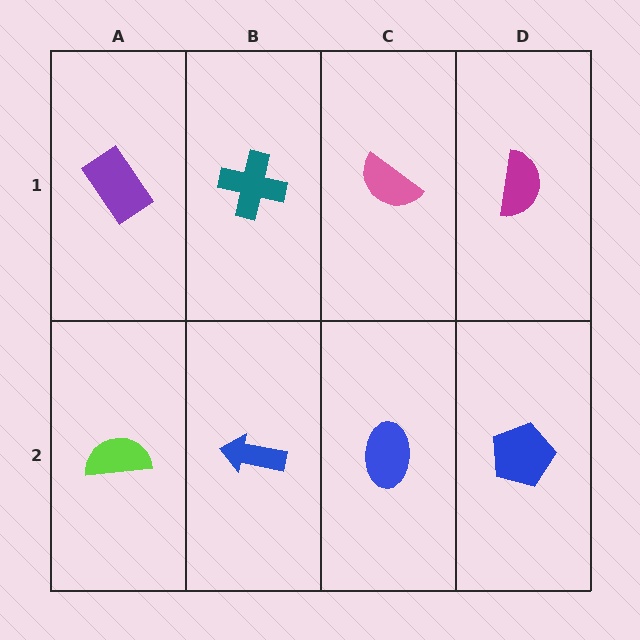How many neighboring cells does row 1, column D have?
2.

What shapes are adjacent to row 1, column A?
A lime semicircle (row 2, column A), a teal cross (row 1, column B).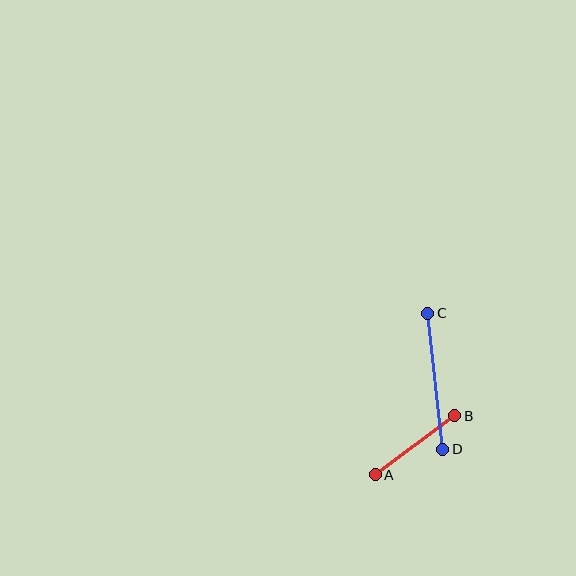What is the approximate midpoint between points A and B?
The midpoint is at approximately (415, 445) pixels.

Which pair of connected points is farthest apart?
Points C and D are farthest apart.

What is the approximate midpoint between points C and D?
The midpoint is at approximately (435, 381) pixels.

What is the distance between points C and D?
The distance is approximately 137 pixels.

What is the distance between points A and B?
The distance is approximately 99 pixels.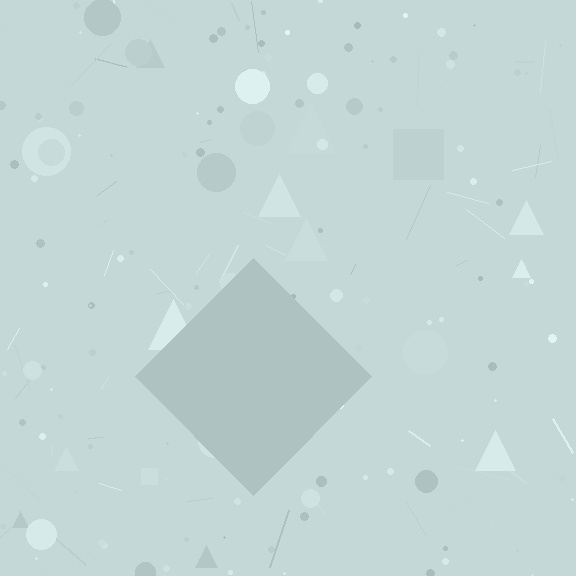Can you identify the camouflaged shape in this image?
The camouflaged shape is a diamond.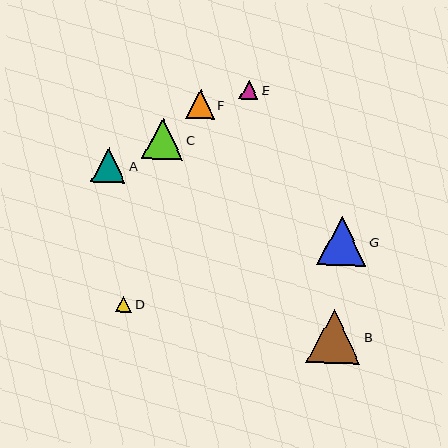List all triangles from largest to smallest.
From largest to smallest: B, G, C, A, F, E, D.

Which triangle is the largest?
Triangle B is the largest with a size of approximately 55 pixels.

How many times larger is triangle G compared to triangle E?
Triangle G is approximately 2.5 times the size of triangle E.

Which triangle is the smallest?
Triangle D is the smallest with a size of approximately 16 pixels.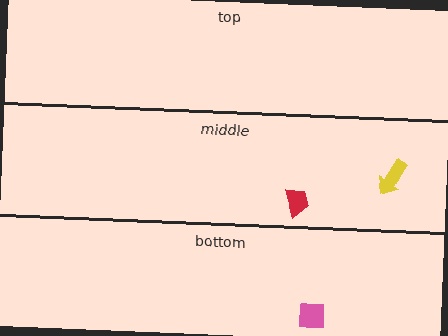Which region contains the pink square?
The bottom region.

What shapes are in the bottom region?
The pink square.